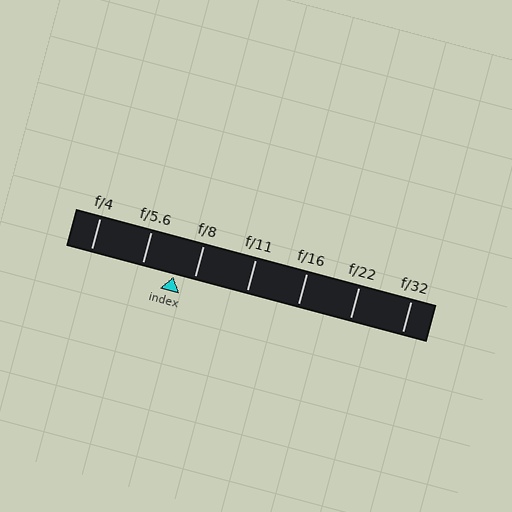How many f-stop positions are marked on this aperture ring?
There are 7 f-stop positions marked.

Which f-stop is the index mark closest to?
The index mark is closest to f/8.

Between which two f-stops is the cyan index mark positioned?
The index mark is between f/5.6 and f/8.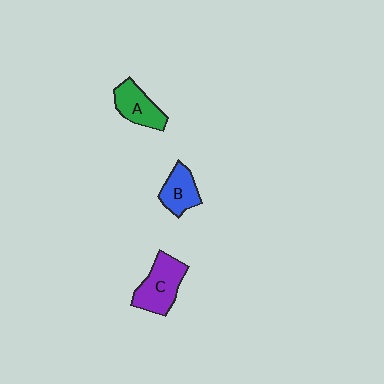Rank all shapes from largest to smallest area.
From largest to smallest: C (purple), A (green), B (blue).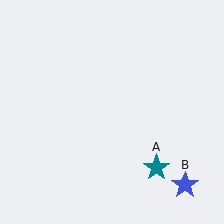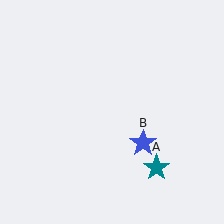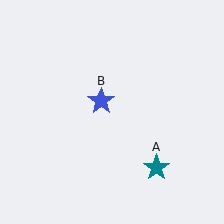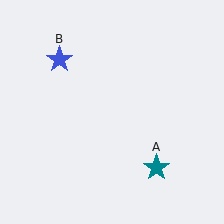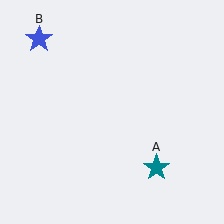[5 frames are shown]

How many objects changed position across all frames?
1 object changed position: blue star (object B).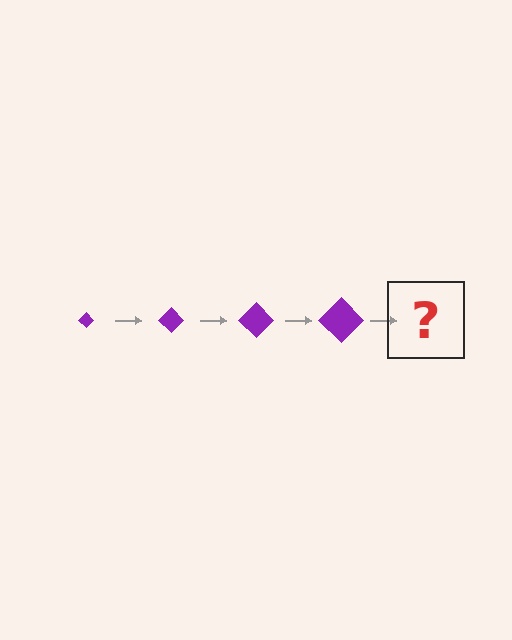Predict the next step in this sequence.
The next step is a purple diamond, larger than the previous one.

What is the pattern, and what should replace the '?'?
The pattern is that the diamond gets progressively larger each step. The '?' should be a purple diamond, larger than the previous one.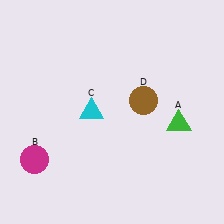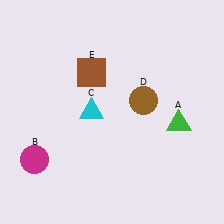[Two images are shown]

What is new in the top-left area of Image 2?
A brown square (E) was added in the top-left area of Image 2.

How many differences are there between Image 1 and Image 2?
There is 1 difference between the two images.